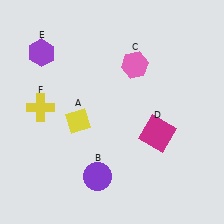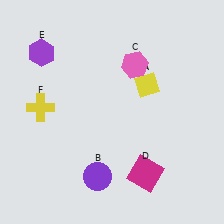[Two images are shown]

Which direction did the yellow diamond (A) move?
The yellow diamond (A) moved right.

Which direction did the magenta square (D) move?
The magenta square (D) moved down.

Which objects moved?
The objects that moved are: the yellow diamond (A), the magenta square (D).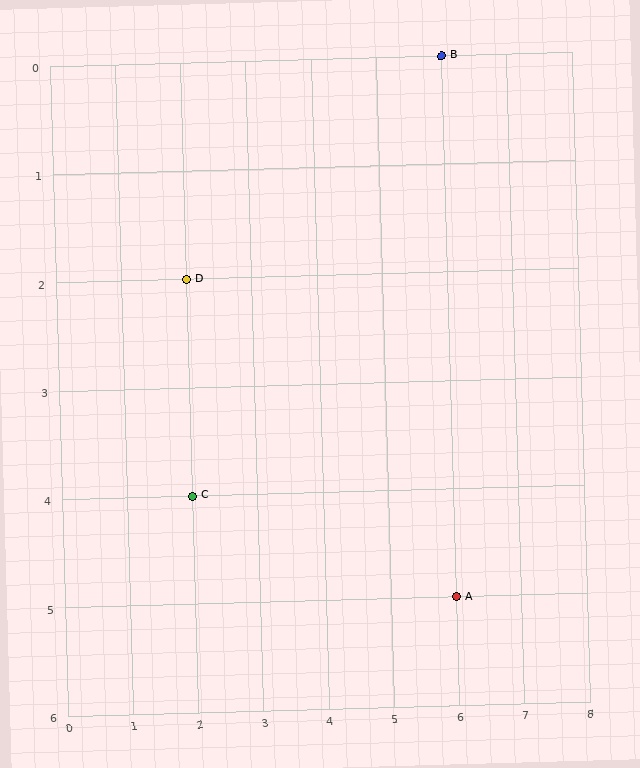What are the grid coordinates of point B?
Point B is at grid coordinates (6, 0).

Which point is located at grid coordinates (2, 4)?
Point C is at (2, 4).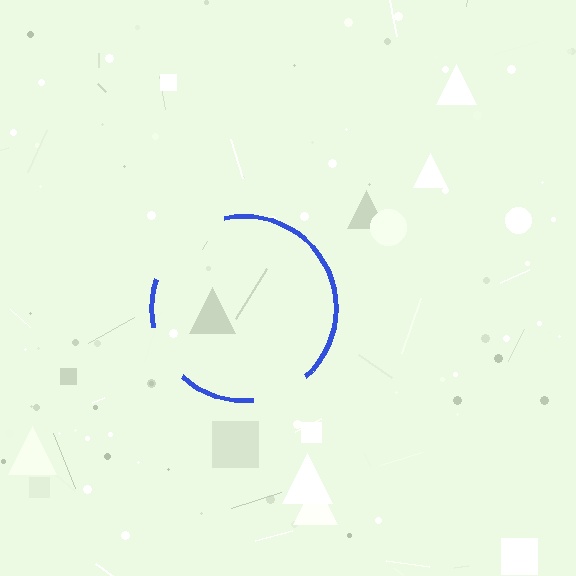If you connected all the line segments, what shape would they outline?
They would outline a circle.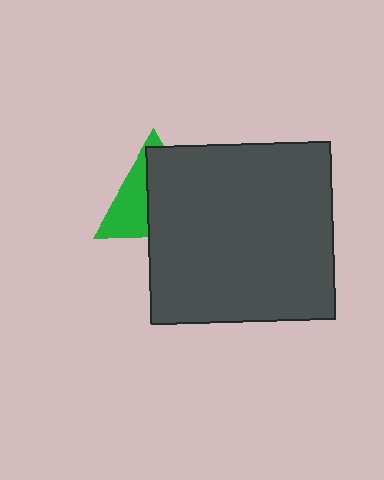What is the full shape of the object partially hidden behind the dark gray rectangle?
The partially hidden object is a green triangle.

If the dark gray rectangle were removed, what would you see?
You would see the complete green triangle.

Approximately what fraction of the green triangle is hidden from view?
Roughly 60% of the green triangle is hidden behind the dark gray rectangle.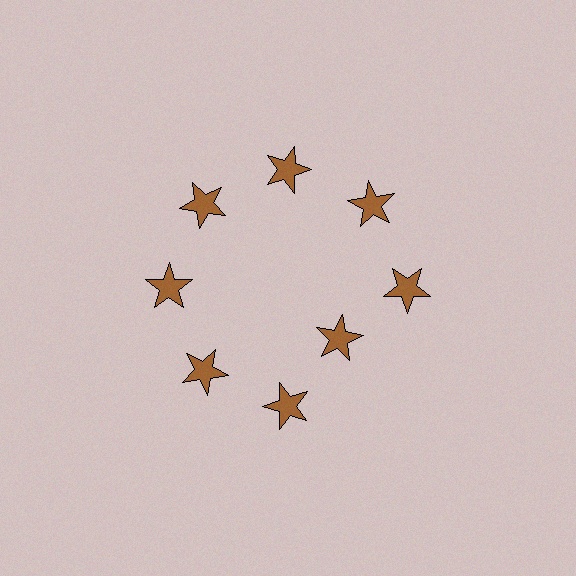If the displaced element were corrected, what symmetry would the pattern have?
It would have 8-fold rotational symmetry — the pattern would map onto itself every 45 degrees.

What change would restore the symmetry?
The symmetry would be restored by moving it outward, back onto the ring so that all 8 stars sit at equal angles and equal distance from the center.